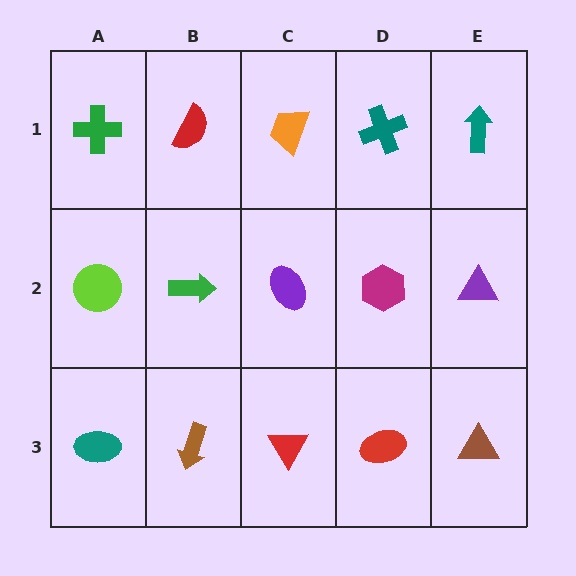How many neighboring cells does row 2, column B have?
4.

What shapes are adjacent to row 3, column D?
A magenta hexagon (row 2, column D), a red triangle (row 3, column C), a brown triangle (row 3, column E).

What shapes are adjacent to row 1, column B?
A green arrow (row 2, column B), a green cross (row 1, column A), an orange trapezoid (row 1, column C).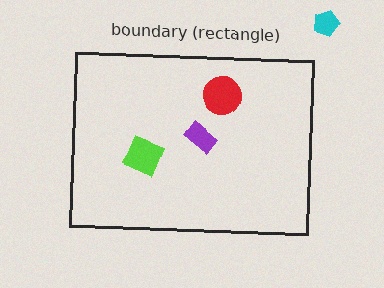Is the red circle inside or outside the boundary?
Inside.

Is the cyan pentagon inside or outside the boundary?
Outside.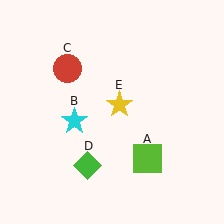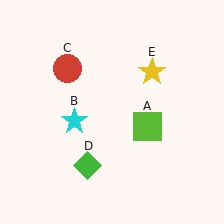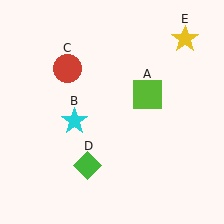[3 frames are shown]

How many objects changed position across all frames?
2 objects changed position: lime square (object A), yellow star (object E).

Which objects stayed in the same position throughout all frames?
Cyan star (object B) and red circle (object C) and green diamond (object D) remained stationary.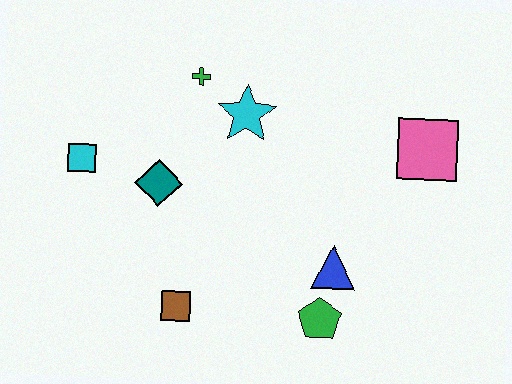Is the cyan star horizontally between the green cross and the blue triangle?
Yes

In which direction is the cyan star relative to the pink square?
The cyan star is to the left of the pink square.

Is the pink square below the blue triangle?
No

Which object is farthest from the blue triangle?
The cyan square is farthest from the blue triangle.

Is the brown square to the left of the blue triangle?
Yes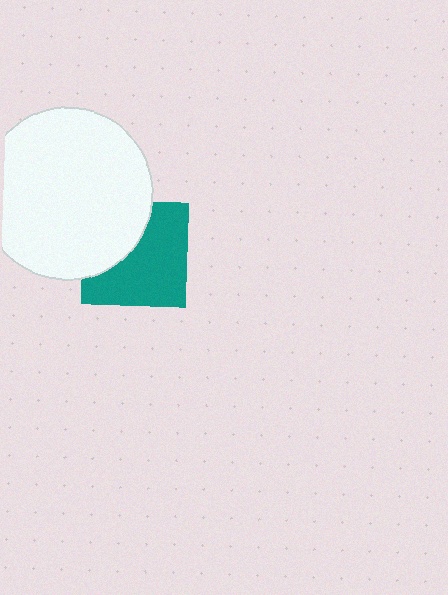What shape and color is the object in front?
The object in front is a white circle.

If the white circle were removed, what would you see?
You would see the complete teal square.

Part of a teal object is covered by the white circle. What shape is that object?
It is a square.